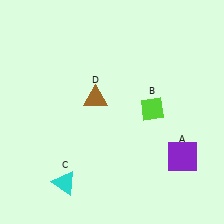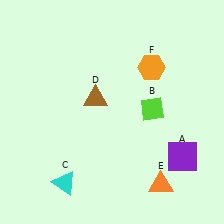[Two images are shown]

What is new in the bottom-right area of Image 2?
An orange triangle (E) was added in the bottom-right area of Image 2.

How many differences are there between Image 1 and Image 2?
There are 2 differences between the two images.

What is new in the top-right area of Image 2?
An orange hexagon (F) was added in the top-right area of Image 2.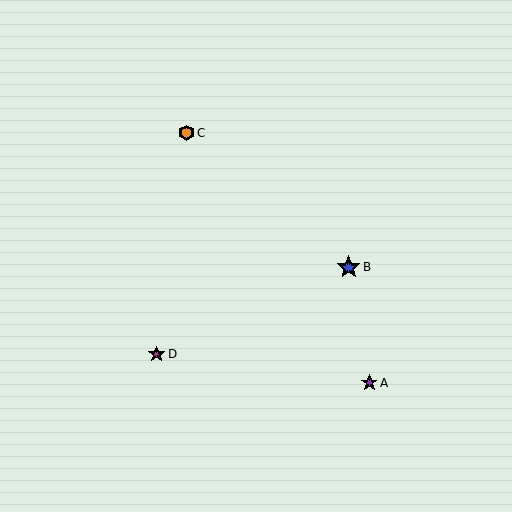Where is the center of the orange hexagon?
The center of the orange hexagon is at (187, 133).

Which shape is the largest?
The blue star (labeled B) is the largest.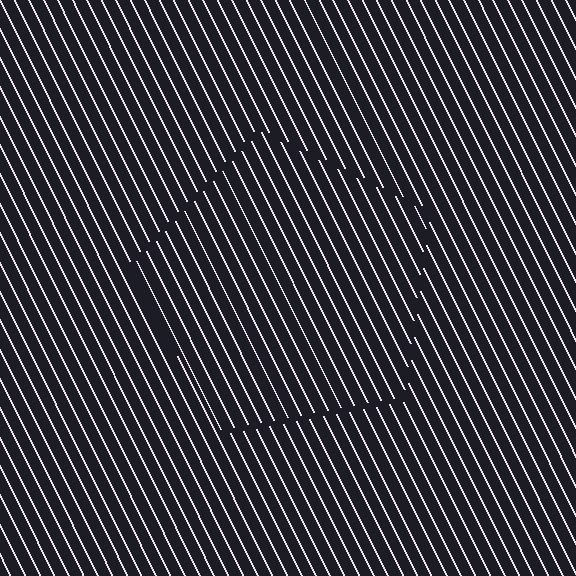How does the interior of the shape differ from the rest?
The interior of the shape contains the same grating, shifted by half a period — the contour is defined by the phase discontinuity where line-ends from the inner and outer gratings abut.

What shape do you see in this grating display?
An illusory pentagon. The interior of the shape contains the same grating, shifted by half a period — the contour is defined by the phase discontinuity where line-ends from the inner and outer gratings abut.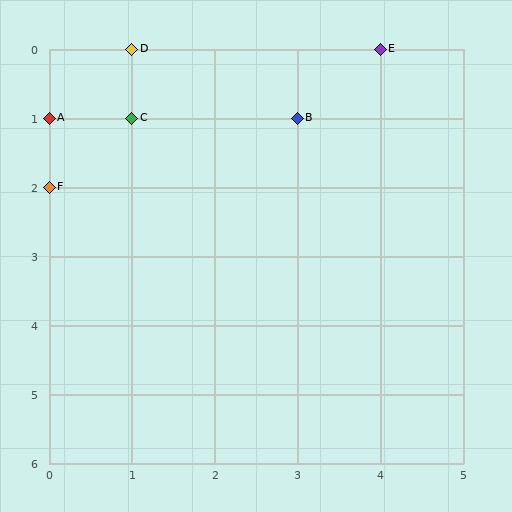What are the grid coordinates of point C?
Point C is at grid coordinates (1, 1).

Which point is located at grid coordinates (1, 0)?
Point D is at (1, 0).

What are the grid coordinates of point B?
Point B is at grid coordinates (3, 1).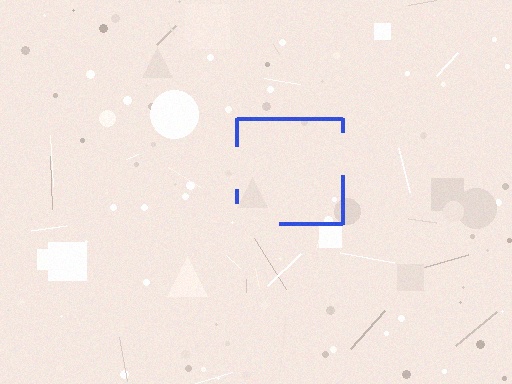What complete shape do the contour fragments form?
The contour fragments form a square.